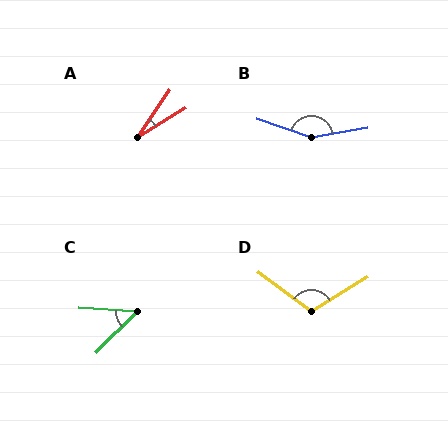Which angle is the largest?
B, at approximately 151 degrees.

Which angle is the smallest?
A, at approximately 25 degrees.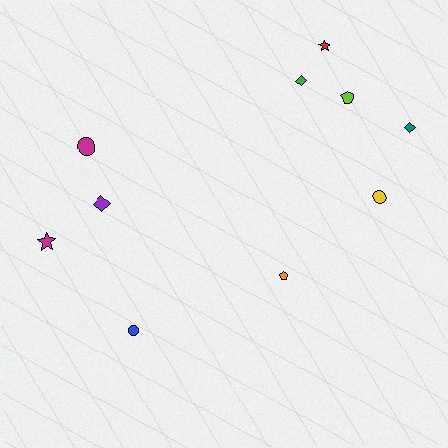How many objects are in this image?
There are 10 objects.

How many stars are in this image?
There are 2 stars.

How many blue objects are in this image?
There is 1 blue object.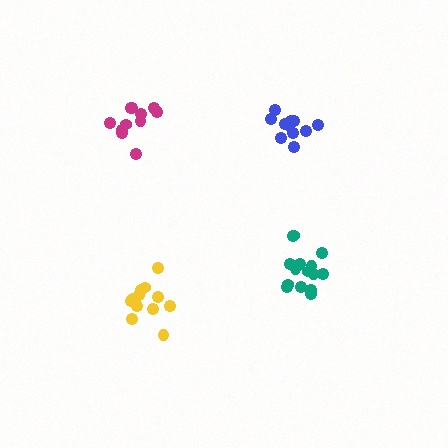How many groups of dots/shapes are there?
There are 4 groups.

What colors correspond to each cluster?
The clusters are colored: teal, yellow, blue, magenta.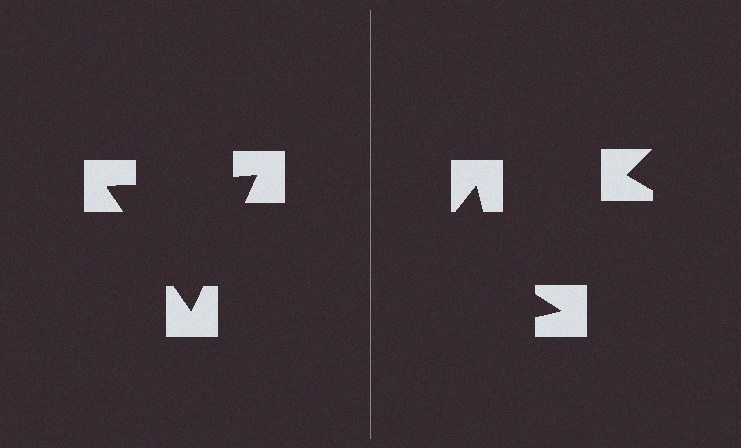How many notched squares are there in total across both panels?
6 — 3 on each side.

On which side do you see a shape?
An illusory triangle appears on the left side. On the right side the wedge cuts are rotated, so no coherent shape forms.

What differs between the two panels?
The notched squares are positioned identically on both sides; only the wedge orientations differ. On the left they align to a triangle; on the right they are misaligned.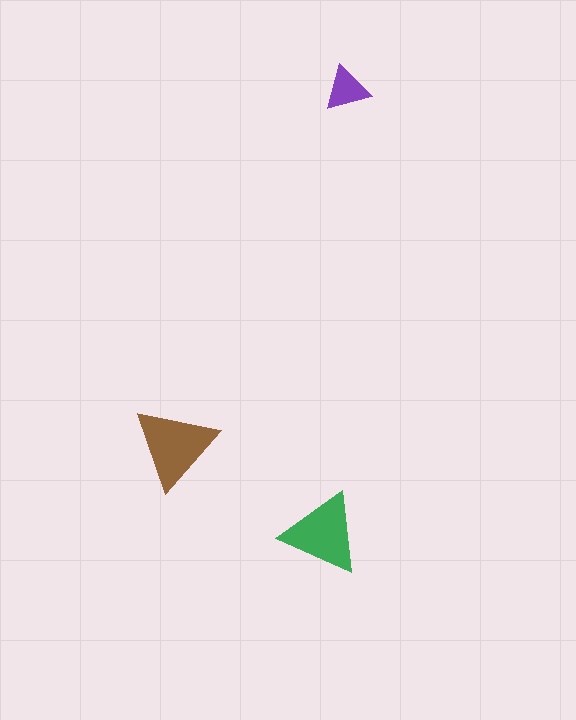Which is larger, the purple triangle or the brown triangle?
The brown one.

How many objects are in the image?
There are 3 objects in the image.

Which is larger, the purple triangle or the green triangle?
The green one.